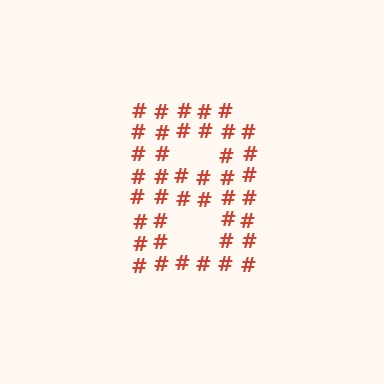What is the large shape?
The large shape is the letter B.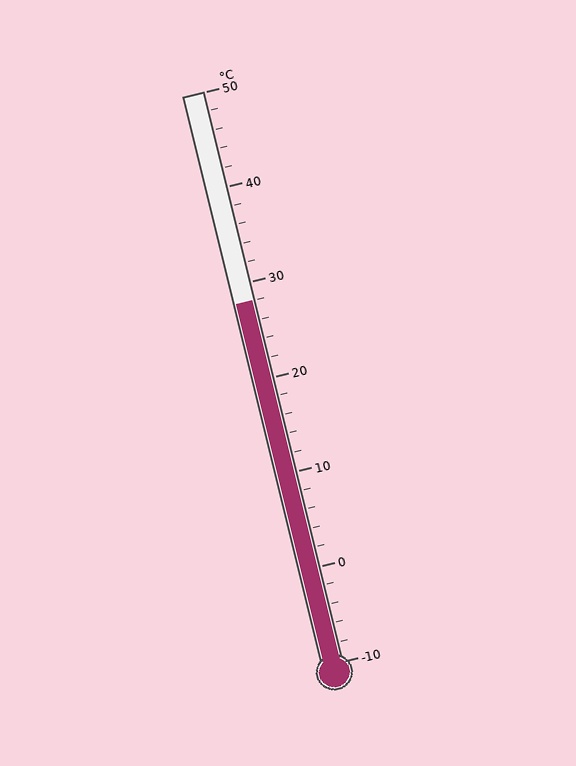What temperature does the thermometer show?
The thermometer shows approximately 28°C.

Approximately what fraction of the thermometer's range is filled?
The thermometer is filled to approximately 65% of its range.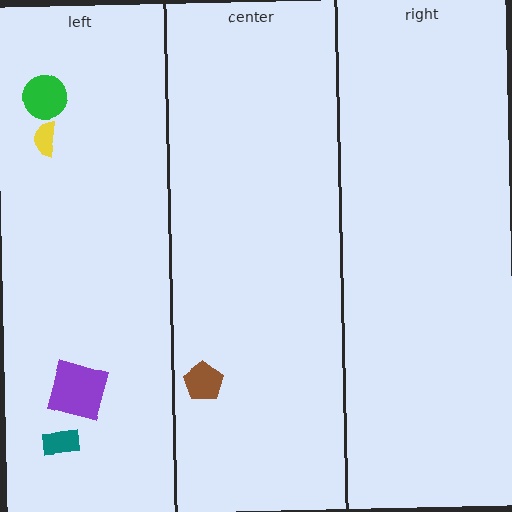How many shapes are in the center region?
1.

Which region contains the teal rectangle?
The left region.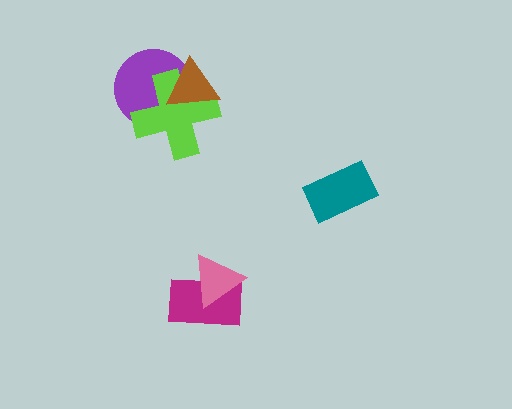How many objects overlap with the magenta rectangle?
1 object overlaps with the magenta rectangle.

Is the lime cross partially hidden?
Yes, it is partially covered by another shape.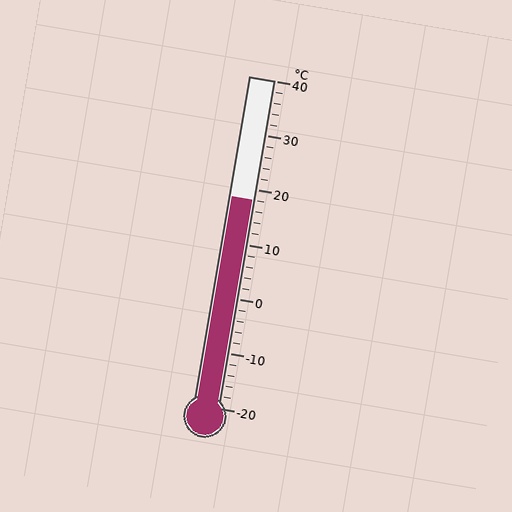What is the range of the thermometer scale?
The thermometer scale ranges from -20°C to 40°C.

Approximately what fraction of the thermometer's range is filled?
The thermometer is filled to approximately 65% of its range.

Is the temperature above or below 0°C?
The temperature is above 0°C.